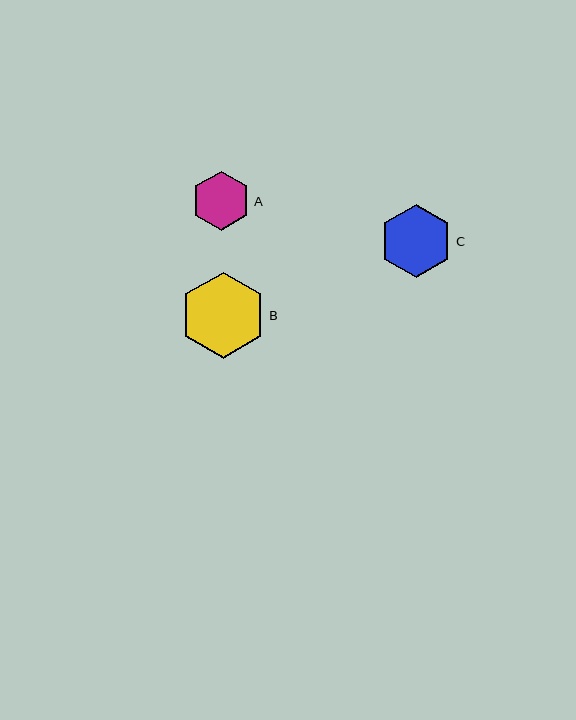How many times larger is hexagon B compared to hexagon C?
Hexagon B is approximately 1.2 times the size of hexagon C.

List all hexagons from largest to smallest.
From largest to smallest: B, C, A.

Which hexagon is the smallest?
Hexagon A is the smallest with a size of approximately 59 pixels.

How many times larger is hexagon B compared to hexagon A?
Hexagon B is approximately 1.5 times the size of hexagon A.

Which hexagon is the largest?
Hexagon B is the largest with a size of approximately 86 pixels.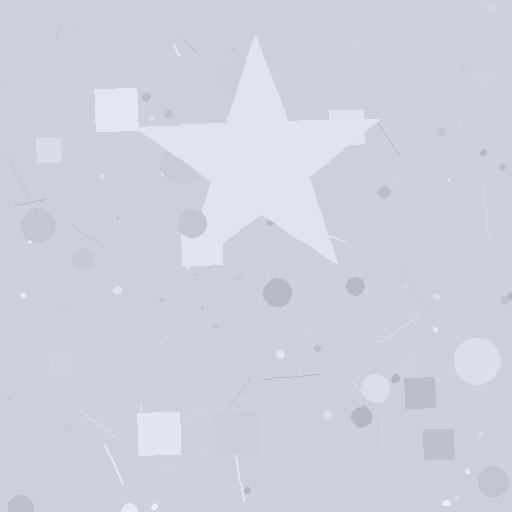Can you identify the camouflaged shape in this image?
The camouflaged shape is a star.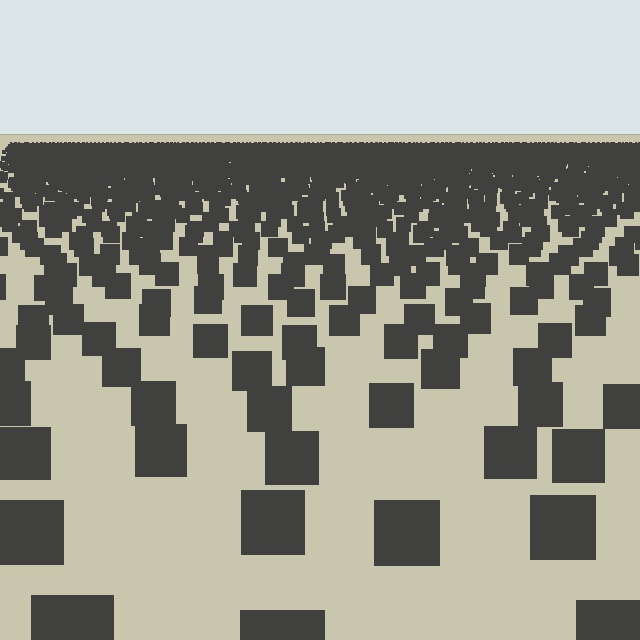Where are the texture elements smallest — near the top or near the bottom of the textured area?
Near the top.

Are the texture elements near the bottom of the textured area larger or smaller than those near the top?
Larger. Near the bottom, elements are closer to the viewer and appear at a bigger on-screen size.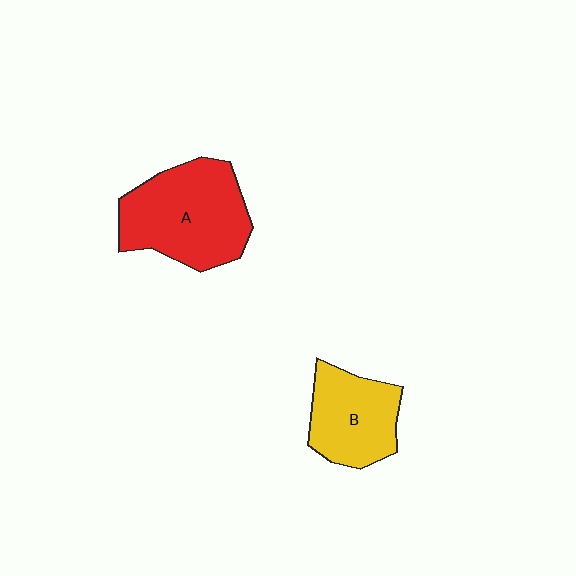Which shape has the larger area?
Shape A (red).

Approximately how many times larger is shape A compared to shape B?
Approximately 1.5 times.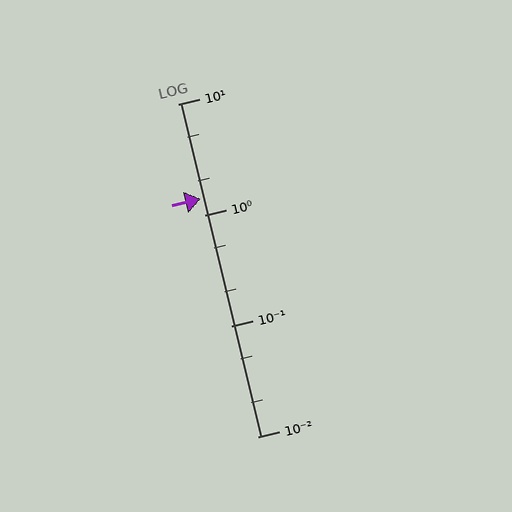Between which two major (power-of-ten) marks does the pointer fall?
The pointer is between 1 and 10.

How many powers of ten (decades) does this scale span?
The scale spans 3 decades, from 0.01 to 10.